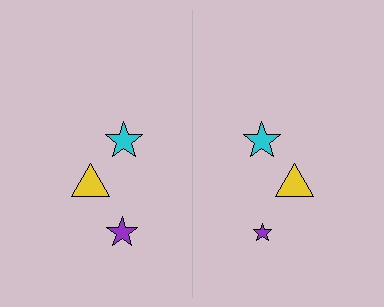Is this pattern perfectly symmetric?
No, the pattern is not perfectly symmetric. The purple star on the right side has a different size than its mirror counterpart.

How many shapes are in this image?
There are 6 shapes in this image.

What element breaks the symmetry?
The purple star on the right side has a different size than its mirror counterpart.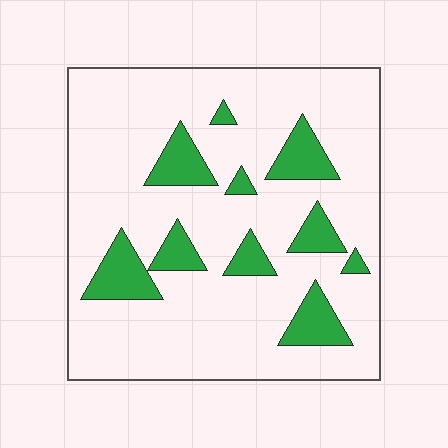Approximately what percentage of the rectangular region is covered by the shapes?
Approximately 15%.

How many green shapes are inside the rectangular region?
10.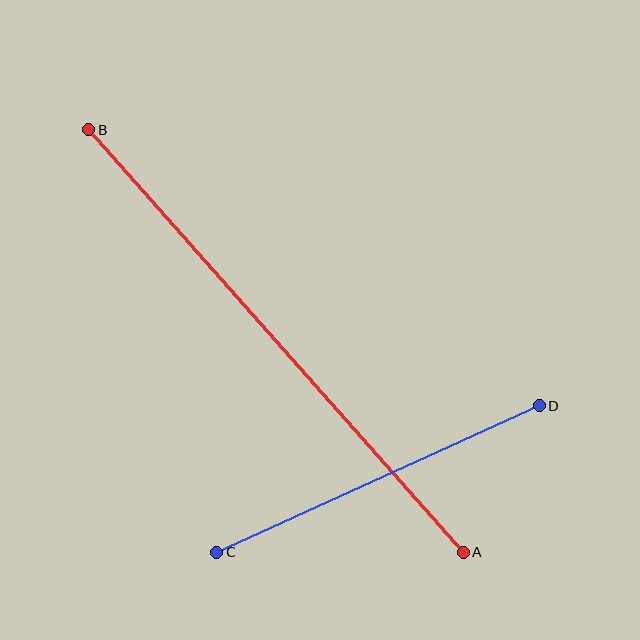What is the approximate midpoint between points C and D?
The midpoint is at approximately (378, 479) pixels.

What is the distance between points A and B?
The distance is approximately 565 pixels.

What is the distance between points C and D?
The distance is approximately 354 pixels.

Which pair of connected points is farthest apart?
Points A and B are farthest apart.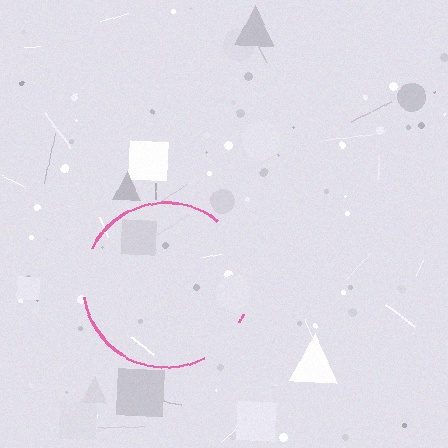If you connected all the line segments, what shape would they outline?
They would outline a circle.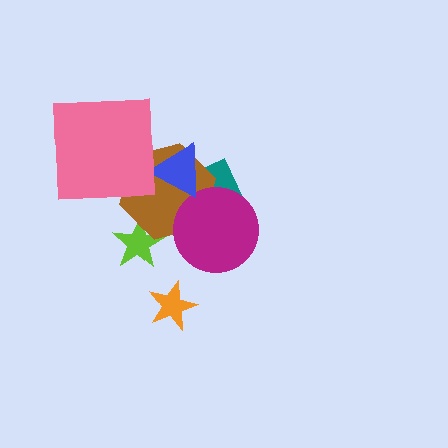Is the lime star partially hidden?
Yes, it is partially covered by another shape.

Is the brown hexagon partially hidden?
Yes, it is partially covered by another shape.